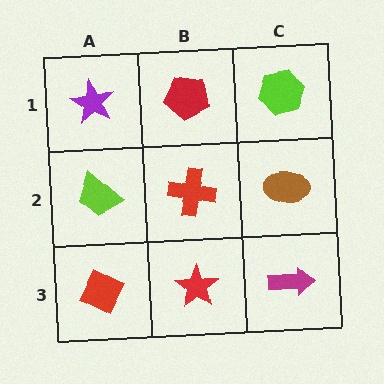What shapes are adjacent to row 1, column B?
A red cross (row 2, column B), a purple star (row 1, column A), a lime hexagon (row 1, column C).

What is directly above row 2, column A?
A purple star.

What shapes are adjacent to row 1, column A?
A lime trapezoid (row 2, column A), a red pentagon (row 1, column B).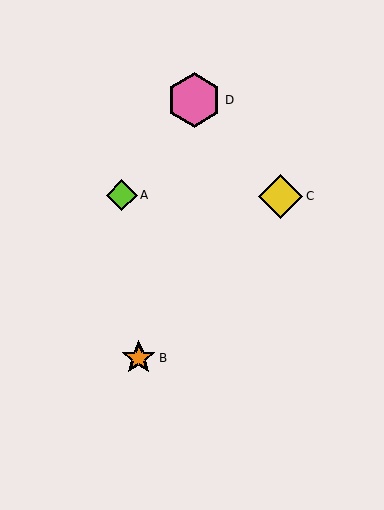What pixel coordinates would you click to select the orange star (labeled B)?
Click at (139, 358) to select the orange star B.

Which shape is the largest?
The pink hexagon (labeled D) is the largest.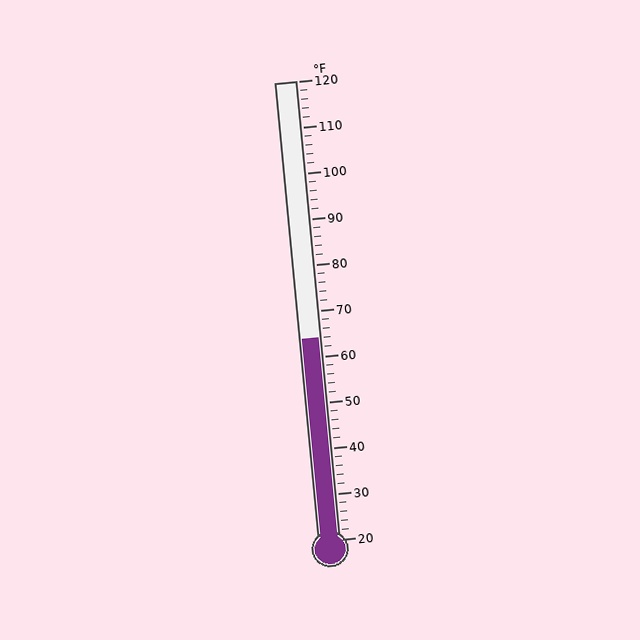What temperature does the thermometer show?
The thermometer shows approximately 64°F.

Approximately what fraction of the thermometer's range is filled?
The thermometer is filled to approximately 45% of its range.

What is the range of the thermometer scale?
The thermometer scale ranges from 20°F to 120°F.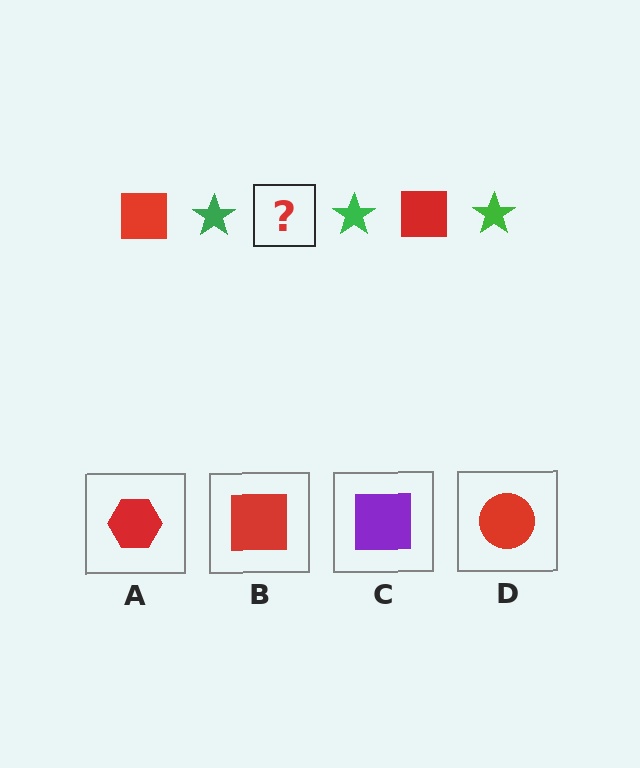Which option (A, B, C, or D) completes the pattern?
B.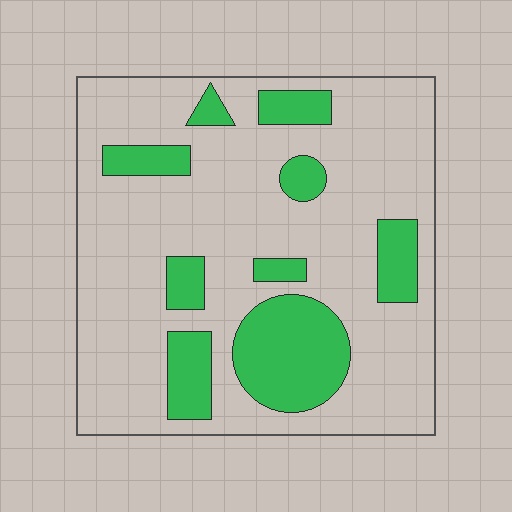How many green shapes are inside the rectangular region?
9.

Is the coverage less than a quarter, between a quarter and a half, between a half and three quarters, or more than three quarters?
Less than a quarter.